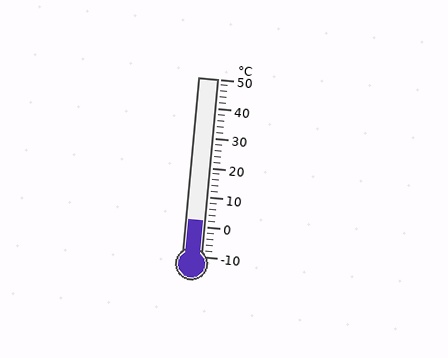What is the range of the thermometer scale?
The thermometer scale ranges from -10°C to 50°C.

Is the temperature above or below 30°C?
The temperature is below 30°C.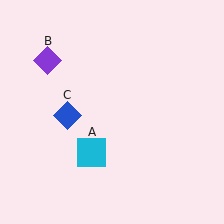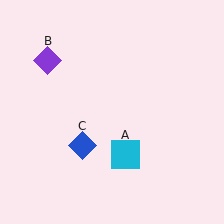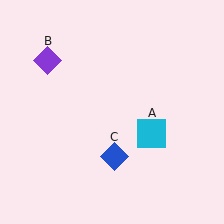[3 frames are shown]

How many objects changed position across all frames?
2 objects changed position: cyan square (object A), blue diamond (object C).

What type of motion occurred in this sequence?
The cyan square (object A), blue diamond (object C) rotated counterclockwise around the center of the scene.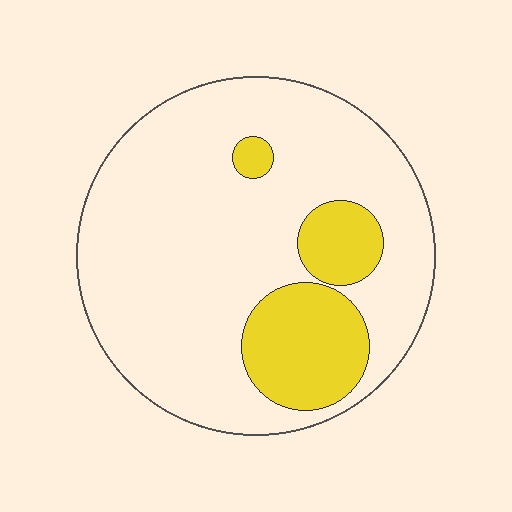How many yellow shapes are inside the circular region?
3.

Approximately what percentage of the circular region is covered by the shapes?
Approximately 20%.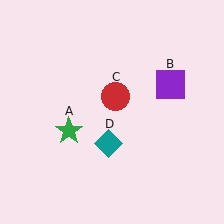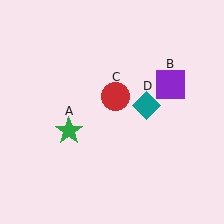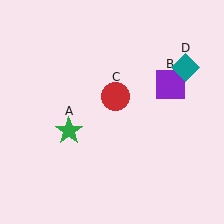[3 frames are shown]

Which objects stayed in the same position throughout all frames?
Green star (object A) and purple square (object B) and red circle (object C) remained stationary.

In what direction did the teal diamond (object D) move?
The teal diamond (object D) moved up and to the right.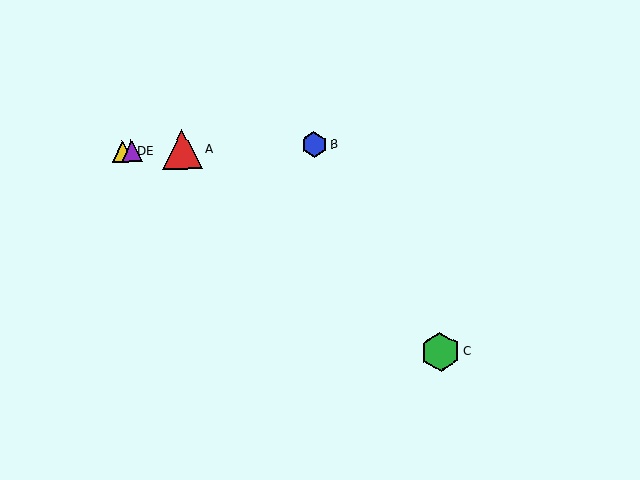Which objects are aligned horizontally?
Objects A, B, D, E are aligned horizontally.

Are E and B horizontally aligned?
Yes, both are at y≈151.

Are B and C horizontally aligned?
No, B is at y≈145 and C is at y≈352.